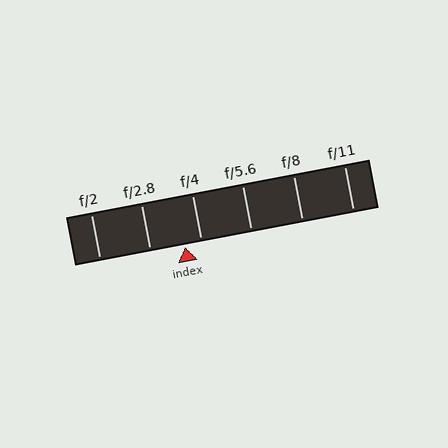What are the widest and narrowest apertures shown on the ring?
The widest aperture shown is f/2 and the narrowest is f/11.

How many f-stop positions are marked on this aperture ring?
There are 6 f-stop positions marked.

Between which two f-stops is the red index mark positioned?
The index mark is between f/2.8 and f/4.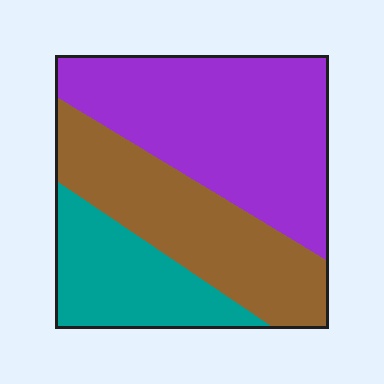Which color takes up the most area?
Purple, at roughly 45%.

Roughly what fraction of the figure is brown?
Brown covers roughly 35% of the figure.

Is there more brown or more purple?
Purple.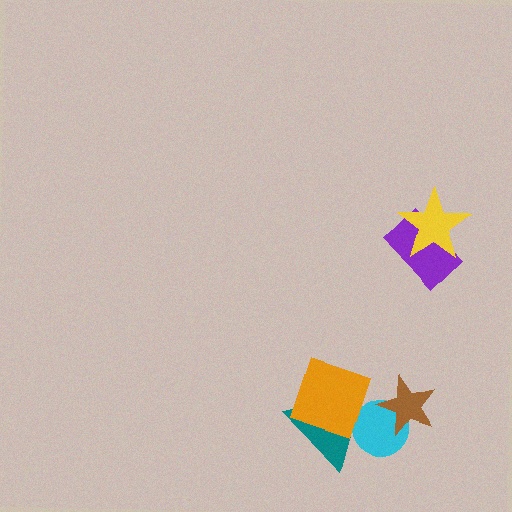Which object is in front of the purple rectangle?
The yellow star is in front of the purple rectangle.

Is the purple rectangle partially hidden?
Yes, it is partially covered by another shape.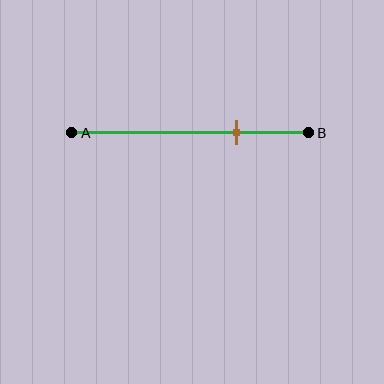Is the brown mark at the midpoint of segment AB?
No, the mark is at about 70% from A, not at the 50% midpoint.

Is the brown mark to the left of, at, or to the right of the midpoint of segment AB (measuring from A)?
The brown mark is to the right of the midpoint of segment AB.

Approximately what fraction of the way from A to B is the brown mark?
The brown mark is approximately 70% of the way from A to B.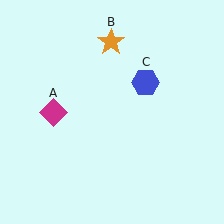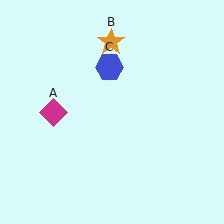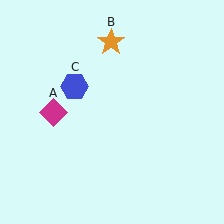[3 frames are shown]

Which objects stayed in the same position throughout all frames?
Magenta diamond (object A) and orange star (object B) remained stationary.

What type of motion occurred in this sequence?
The blue hexagon (object C) rotated counterclockwise around the center of the scene.